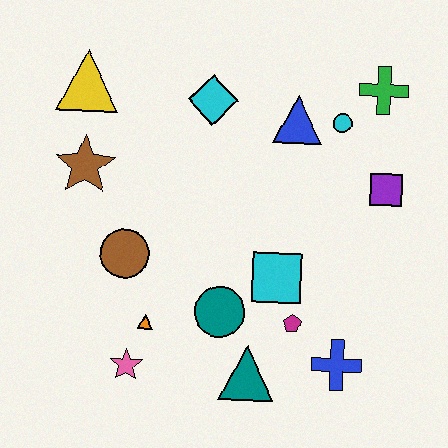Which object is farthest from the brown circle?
The green cross is farthest from the brown circle.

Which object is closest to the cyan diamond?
The blue triangle is closest to the cyan diamond.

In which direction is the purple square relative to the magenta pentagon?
The purple square is above the magenta pentagon.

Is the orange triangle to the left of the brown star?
No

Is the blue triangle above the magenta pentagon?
Yes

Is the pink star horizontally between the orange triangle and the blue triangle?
No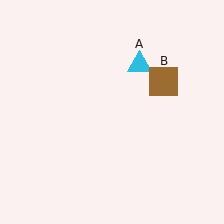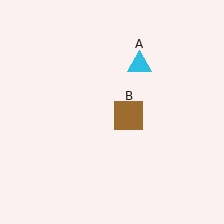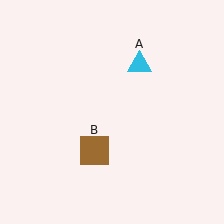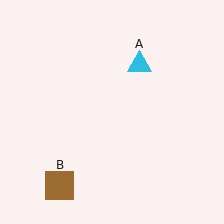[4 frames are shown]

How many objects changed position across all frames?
1 object changed position: brown square (object B).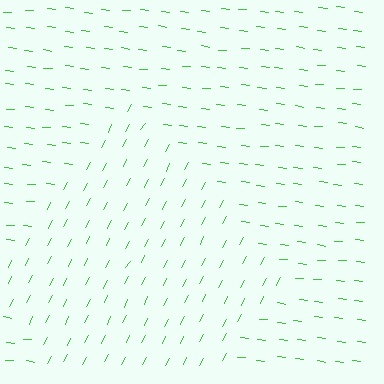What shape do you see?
I see a diamond.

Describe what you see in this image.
The image is filled with small green line segments. A diamond region in the image has lines oriented differently from the surrounding lines, creating a visible texture boundary.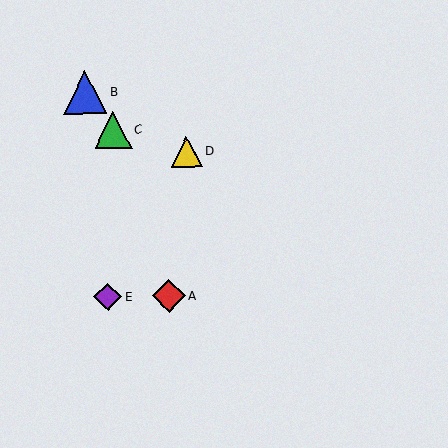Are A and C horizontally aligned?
No, A is at y≈296 and C is at y≈130.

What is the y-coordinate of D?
Object D is at y≈152.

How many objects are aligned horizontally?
2 objects (A, E) are aligned horizontally.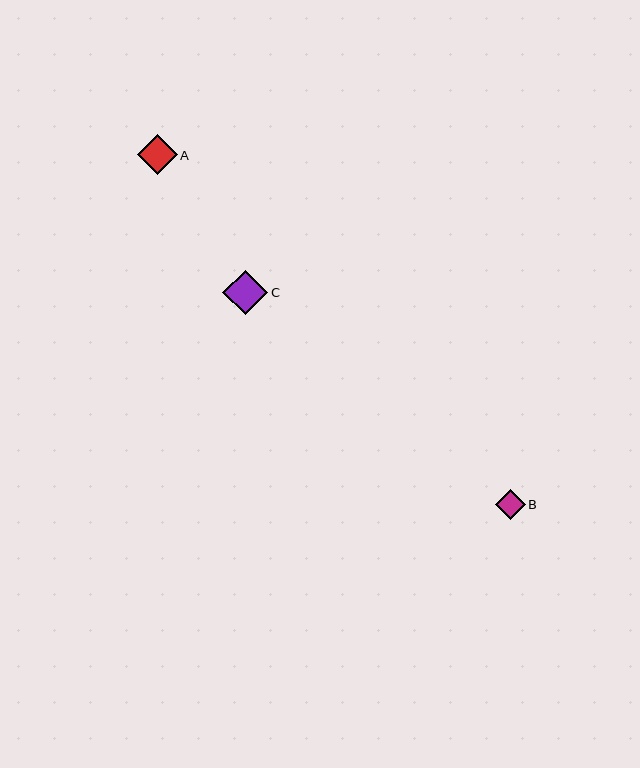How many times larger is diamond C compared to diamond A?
Diamond C is approximately 1.1 times the size of diamond A.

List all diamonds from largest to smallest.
From largest to smallest: C, A, B.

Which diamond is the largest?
Diamond C is the largest with a size of approximately 45 pixels.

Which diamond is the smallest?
Diamond B is the smallest with a size of approximately 30 pixels.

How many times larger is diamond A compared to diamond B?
Diamond A is approximately 1.3 times the size of diamond B.